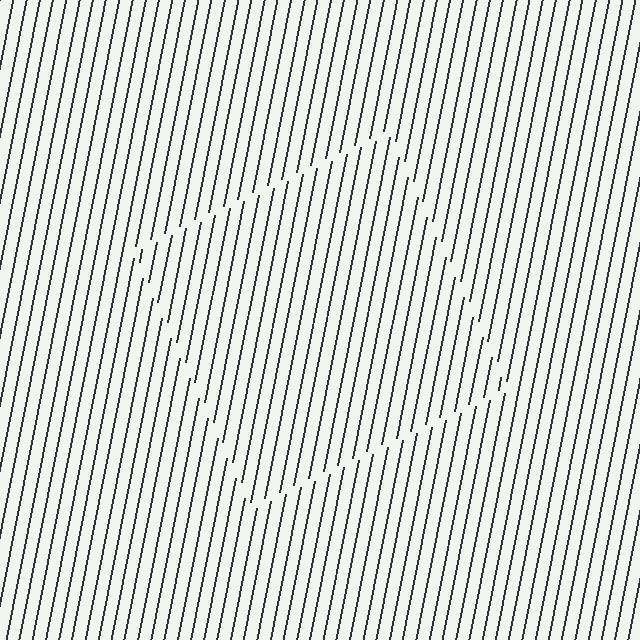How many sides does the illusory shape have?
4 sides — the line-ends trace a square.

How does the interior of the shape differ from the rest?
The interior of the shape contains the same grating, shifted by half a period — the contour is defined by the phase discontinuity where line-ends from the inner and outer gratings abut.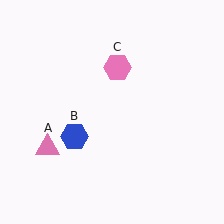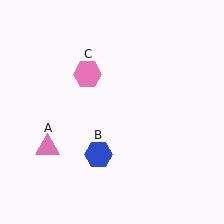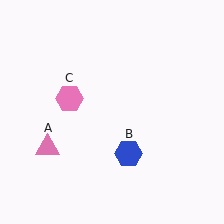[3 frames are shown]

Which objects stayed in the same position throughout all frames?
Pink triangle (object A) remained stationary.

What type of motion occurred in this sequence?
The blue hexagon (object B), pink hexagon (object C) rotated counterclockwise around the center of the scene.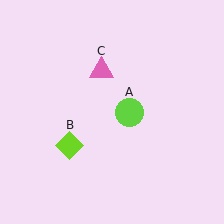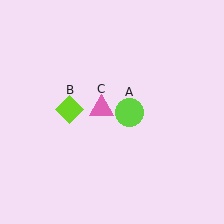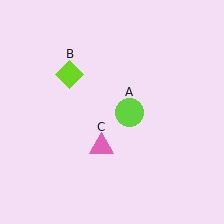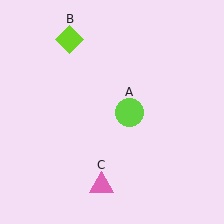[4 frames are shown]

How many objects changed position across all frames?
2 objects changed position: lime diamond (object B), pink triangle (object C).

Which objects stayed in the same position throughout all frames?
Lime circle (object A) remained stationary.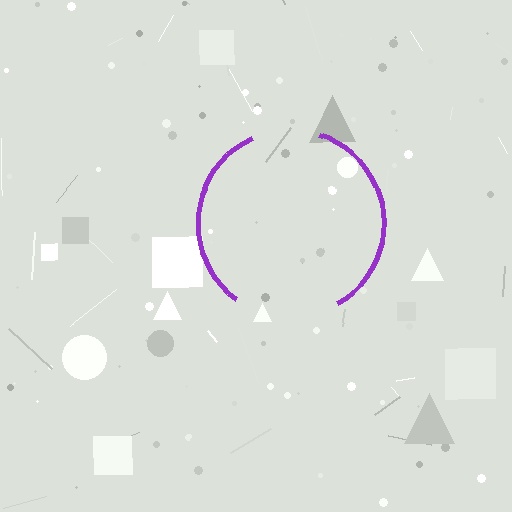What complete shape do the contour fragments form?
The contour fragments form a circle.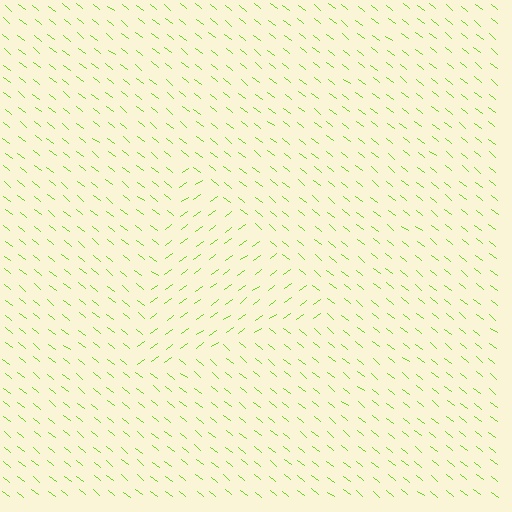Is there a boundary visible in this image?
Yes, there is a texture boundary formed by a change in line orientation.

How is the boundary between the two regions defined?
The boundary is defined purely by a change in line orientation (approximately 74 degrees difference). All lines are the same color and thickness.